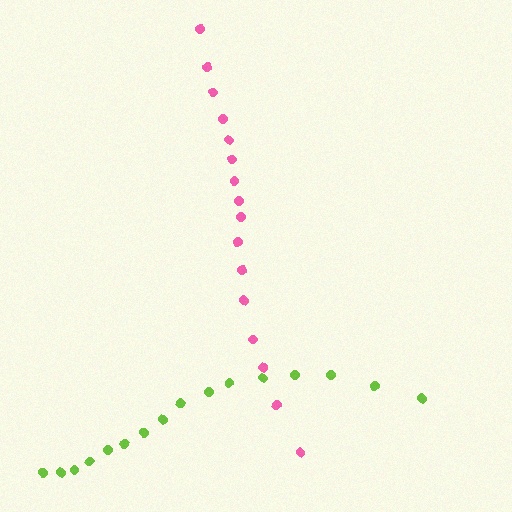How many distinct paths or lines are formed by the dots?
There are 2 distinct paths.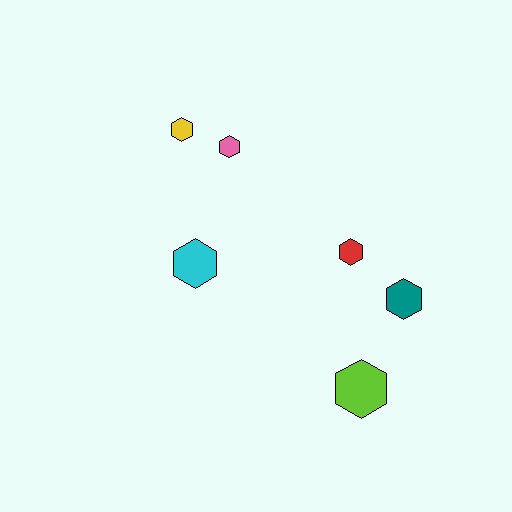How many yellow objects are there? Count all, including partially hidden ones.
There is 1 yellow object.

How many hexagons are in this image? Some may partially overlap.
There are 6 hexagons.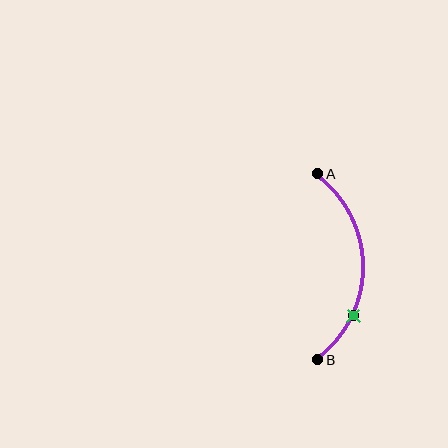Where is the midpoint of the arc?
The arc midpoint is the point on the curve farthest from the straight line joining A and B. It sits to the right of that line.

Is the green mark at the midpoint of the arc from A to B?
No. The green mark lies on the arc but is closer to endpoint B. The arc midpoint would be at the point on the curve equidistant along the arc from both A and B.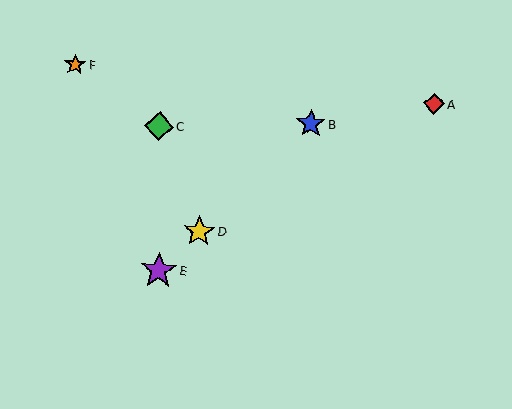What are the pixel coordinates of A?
Object A is at (434, 104).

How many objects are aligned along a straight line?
3 objects (B, D, E) are aligned along a straight line.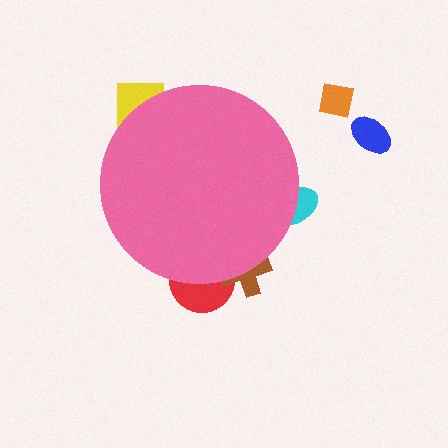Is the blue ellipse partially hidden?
No, the blue ellipse is fully visible.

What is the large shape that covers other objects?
A pink circle.